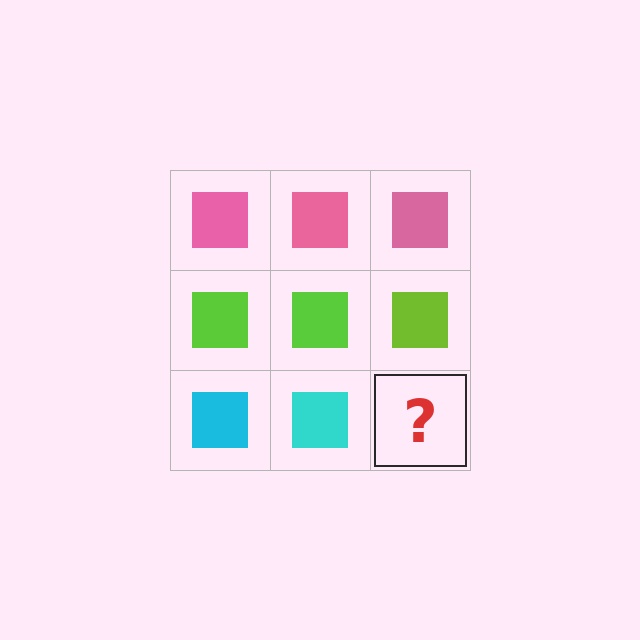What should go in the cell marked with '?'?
The missing cell should contain a cyan square.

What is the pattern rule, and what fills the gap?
The rule is that each row has a consistent color. The gap should be filled with a cyan square.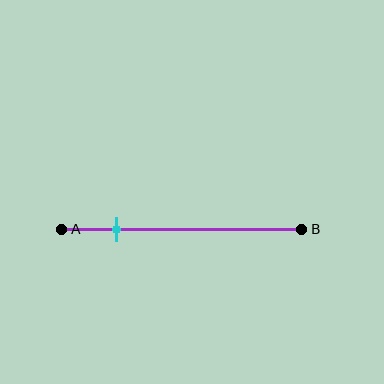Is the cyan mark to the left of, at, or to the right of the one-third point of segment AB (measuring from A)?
The cyan mark is to the left of the one-third point of segment AB.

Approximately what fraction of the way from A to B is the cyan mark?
The cyan mark is approximately 25% of the way from A to B.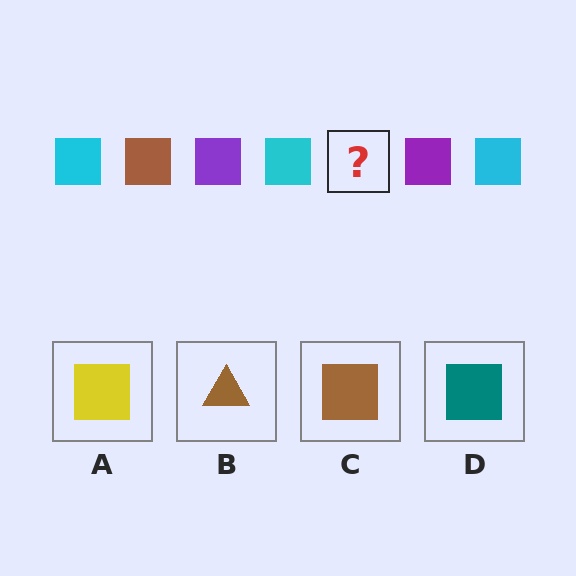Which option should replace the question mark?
Option C.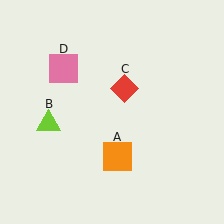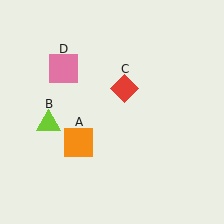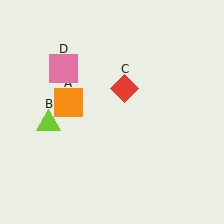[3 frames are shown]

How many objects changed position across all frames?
1 object changed position: orange square (object A).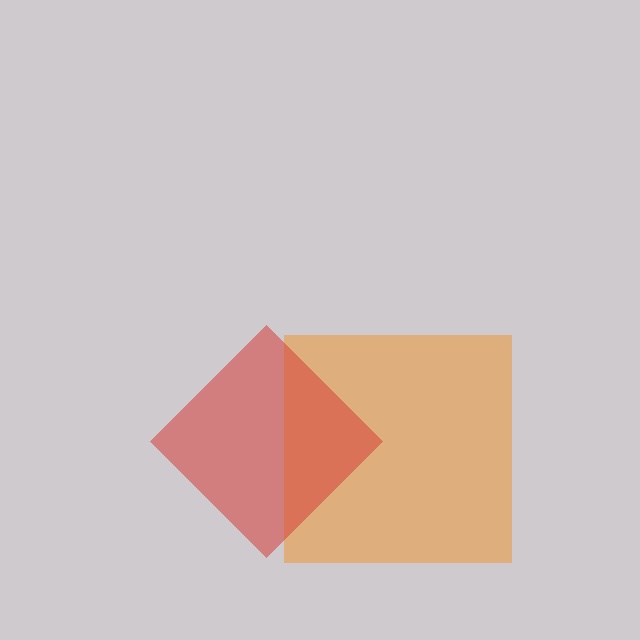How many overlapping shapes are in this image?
There are 2 overlapping shapes in the image.